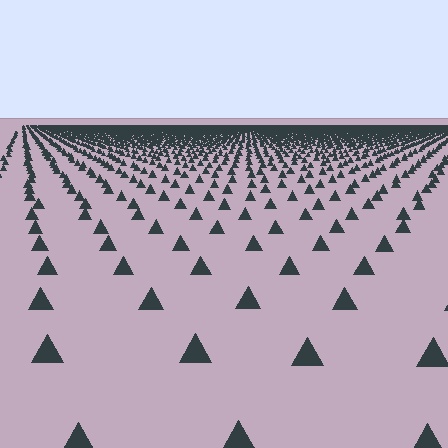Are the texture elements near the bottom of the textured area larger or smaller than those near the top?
Larger. Near the bottom, elements are closer to the viewer and appear at a bigger on-screen size.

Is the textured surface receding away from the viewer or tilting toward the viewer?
The surface is receding away from the viewer. Texture elements get smaller and denser toward the top.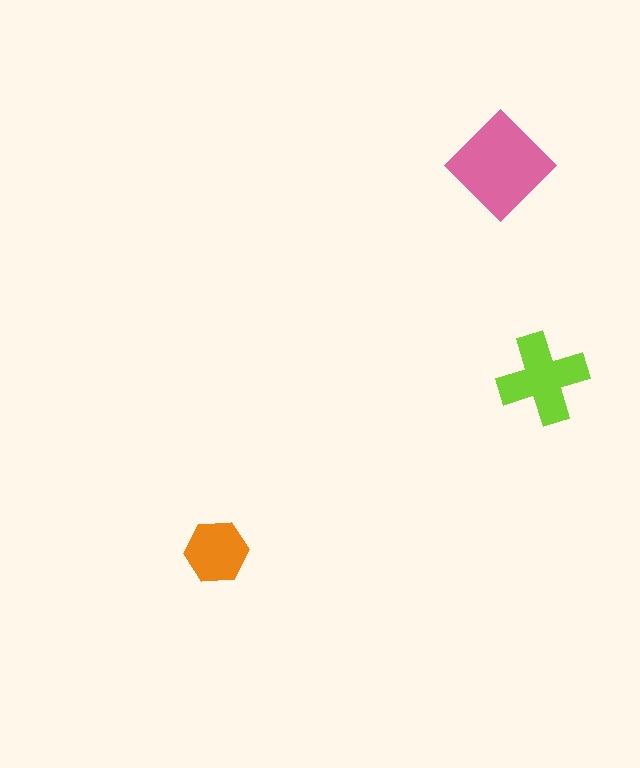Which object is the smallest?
The orange hexagon.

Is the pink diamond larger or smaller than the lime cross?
Larger.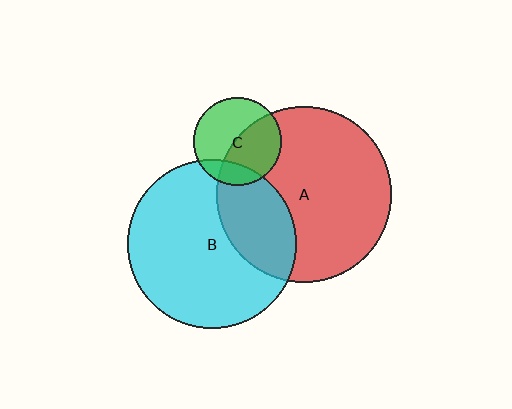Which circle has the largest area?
Circle A (red).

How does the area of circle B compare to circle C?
Approximately 3.6 times.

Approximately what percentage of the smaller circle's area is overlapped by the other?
Approximately 20%.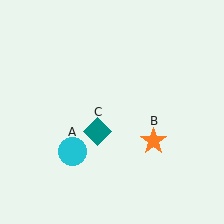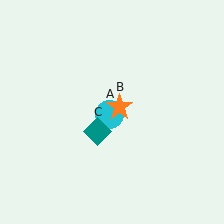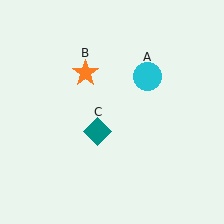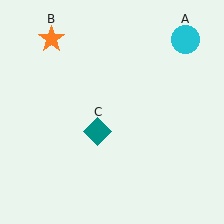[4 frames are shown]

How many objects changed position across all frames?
2 objects changed position: cyan circle (object A), orange star (object B).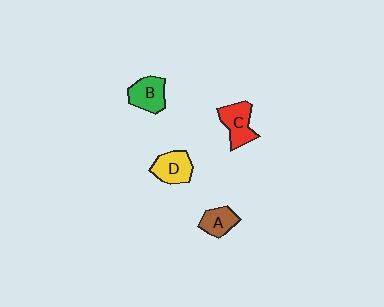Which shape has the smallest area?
Shape A (brown).